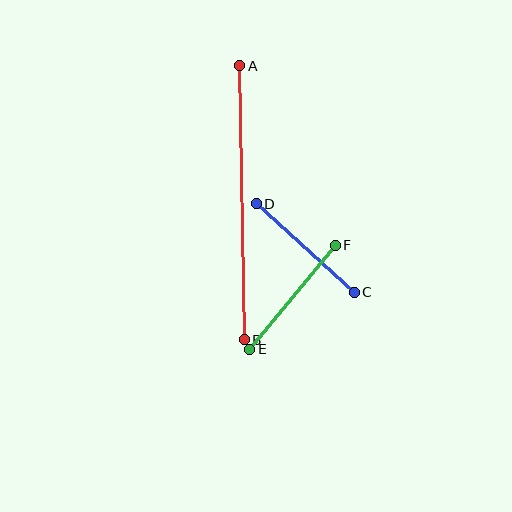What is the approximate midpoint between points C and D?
The midpoint is at approximately (305, 248) pixels.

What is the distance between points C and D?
The distance is approximately 132 pixels.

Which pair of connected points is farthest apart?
Points A and B are farthest apart.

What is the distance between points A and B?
The distance is approximately 274 pixels.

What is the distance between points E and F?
The distance is approximately 135 pixels.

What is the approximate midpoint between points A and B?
The midpoint is at approximately (242, 203) pixels.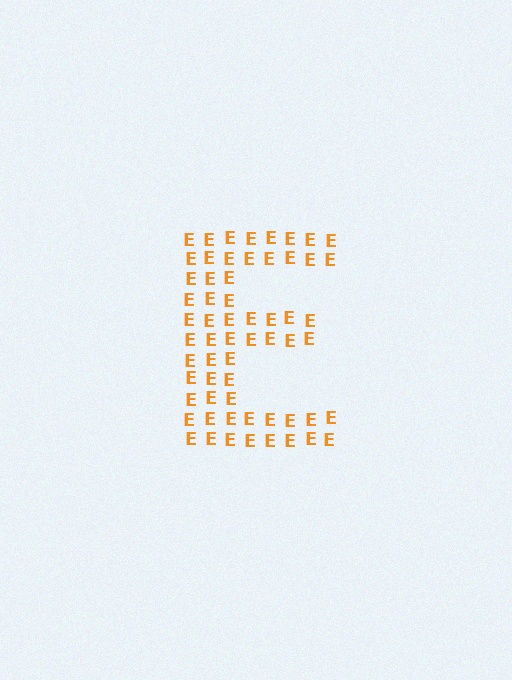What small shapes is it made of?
It is made of small letter E's.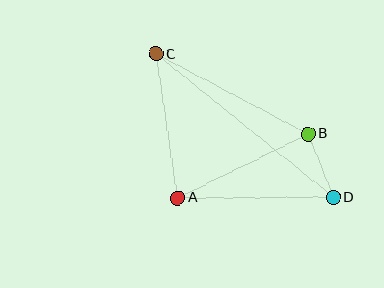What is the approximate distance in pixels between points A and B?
The distance between A and B is approximately 145 pixels.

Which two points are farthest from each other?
Points C and D are farthest from each other.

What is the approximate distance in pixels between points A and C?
The distance between A and C is approximately 146 pixels.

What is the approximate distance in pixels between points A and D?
The distance between A and D is approximately 155 pixels.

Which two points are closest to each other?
Points B and D are closest to each other.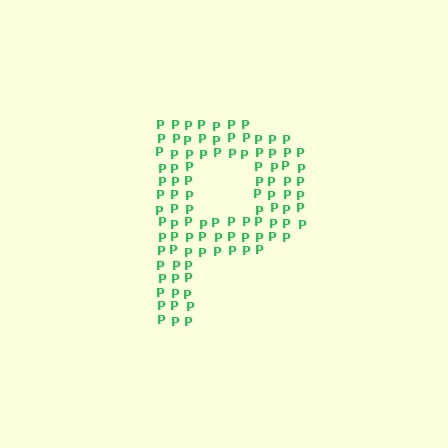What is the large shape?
The large shape is the letter P.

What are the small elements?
The small elements are letter P's.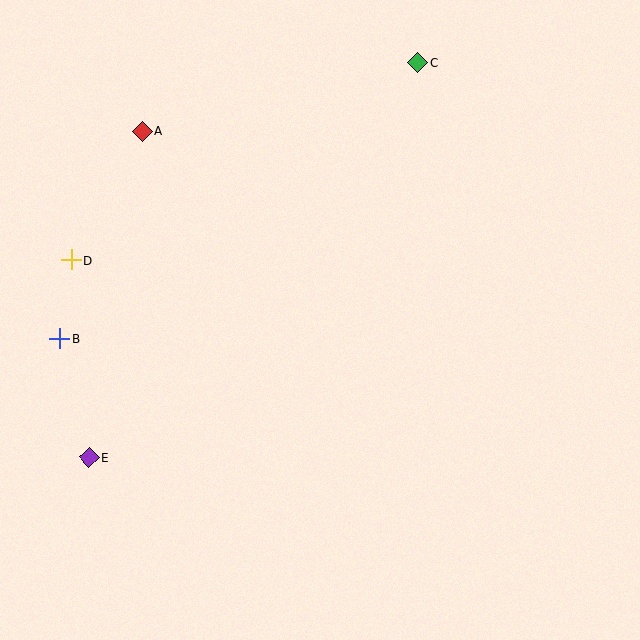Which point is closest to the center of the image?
Point D at (71, 260) is closest to the center.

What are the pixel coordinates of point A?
Point A is at (142, 131).